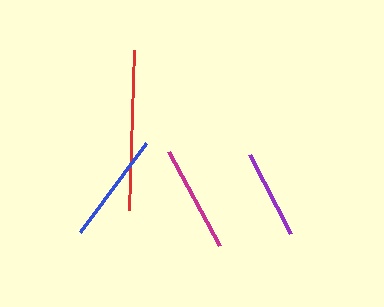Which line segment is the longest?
The red line is the longest at approximately 159 pixels.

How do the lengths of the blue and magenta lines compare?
The blue and magenta lines are approximately the same length.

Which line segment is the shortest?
The purple line is the shortest at approximately 89 pixels.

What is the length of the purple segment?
The purple segment is approximately 89 pixels long.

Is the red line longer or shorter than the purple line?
The red line is longer than the purple line.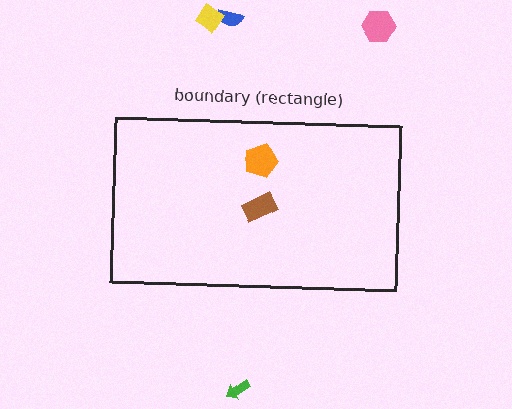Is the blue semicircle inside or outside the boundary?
Outside.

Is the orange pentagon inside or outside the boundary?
Inside.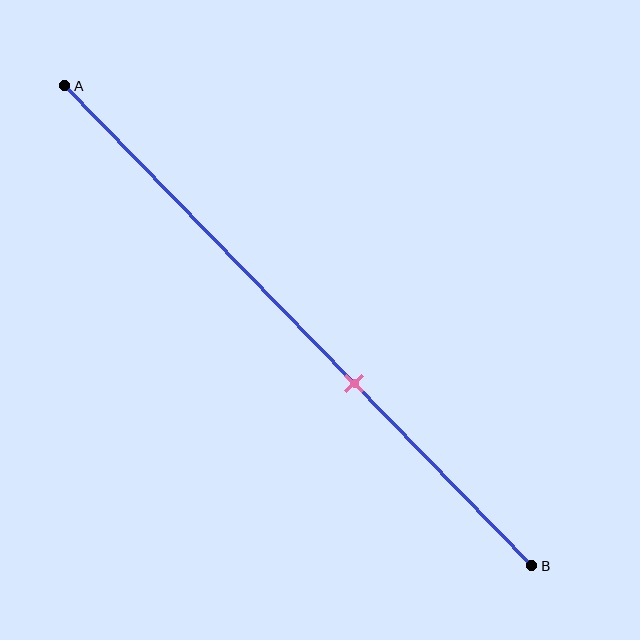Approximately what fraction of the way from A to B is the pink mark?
The pink mark is approximately 60% of the way from A to B.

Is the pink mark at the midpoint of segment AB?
No, the mark is at about 60% from A, not at the 50% midpoint.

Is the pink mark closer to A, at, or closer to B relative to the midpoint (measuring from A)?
The pink mark is closer to point B than the midpoint of segment AB.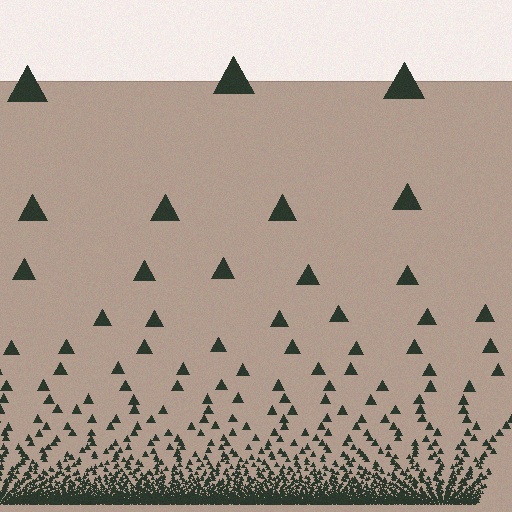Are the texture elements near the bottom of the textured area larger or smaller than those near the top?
Smaller. The gradient is inverted — elements near the bottom are smaller and denser.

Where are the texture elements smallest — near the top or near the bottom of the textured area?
Near the bottom.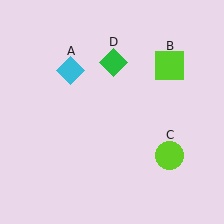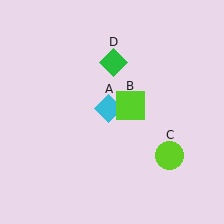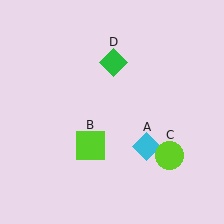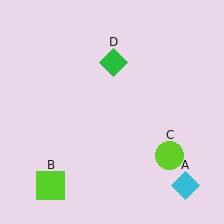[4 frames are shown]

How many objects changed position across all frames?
2 objects changed position: cyan diamond (object A), lime square (object B).